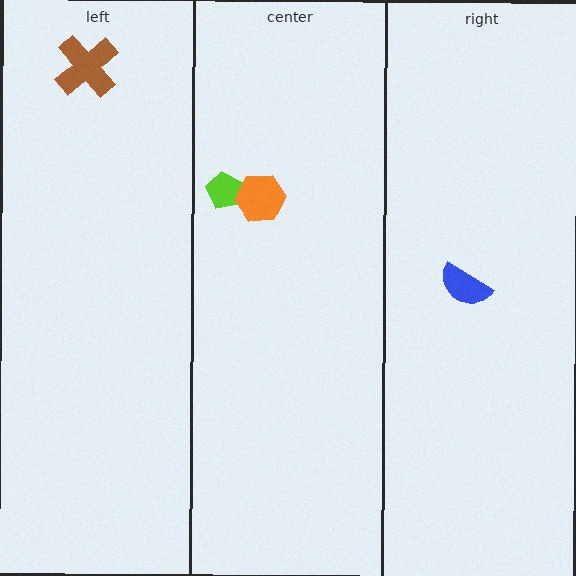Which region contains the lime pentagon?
The center region.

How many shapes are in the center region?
2.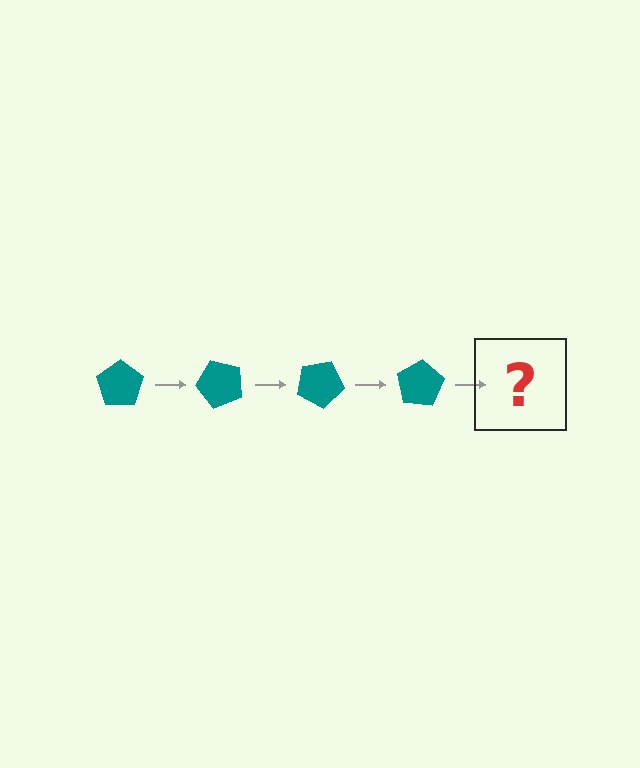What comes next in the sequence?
The next element should be a teal pentagon rotated 200 degrees.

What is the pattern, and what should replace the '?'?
The pattern is that the pentagon rotates 50 degrees each step. The '?' should be a teal pentagon rotated 200 degrees.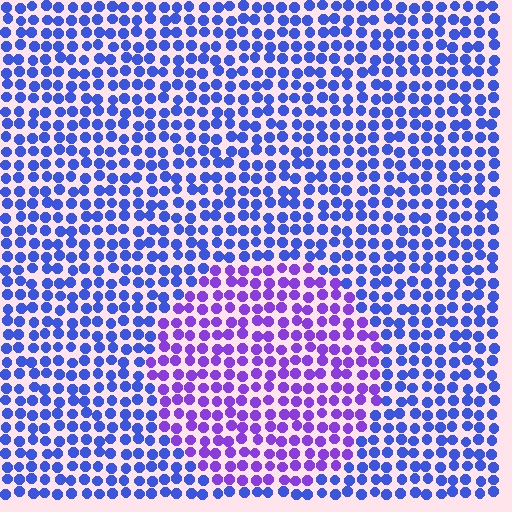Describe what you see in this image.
The image is filled with small blue elements in a uniform arrangement. A circle-shaped region is visible where the elements are tinted to a slightly different hue, forming a subtle color boundary.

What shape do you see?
I see a circle.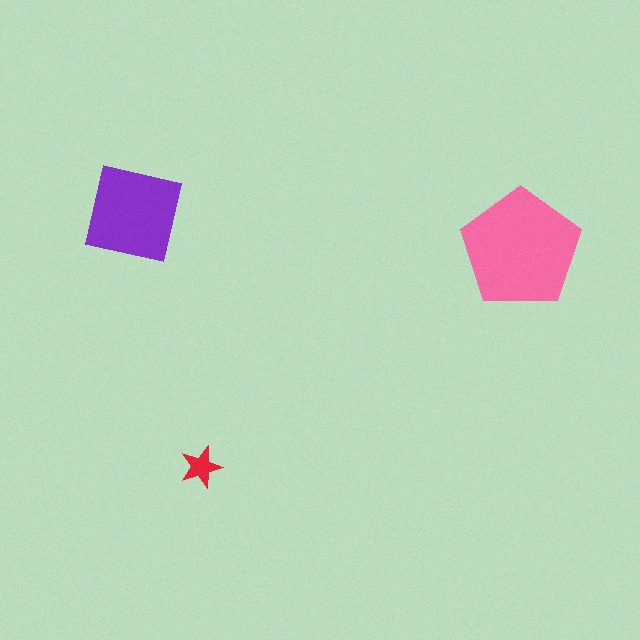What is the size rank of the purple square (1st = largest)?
2nd.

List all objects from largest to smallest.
The pink pentagon, the purple square, the red star.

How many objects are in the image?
There are 3 objects in the image.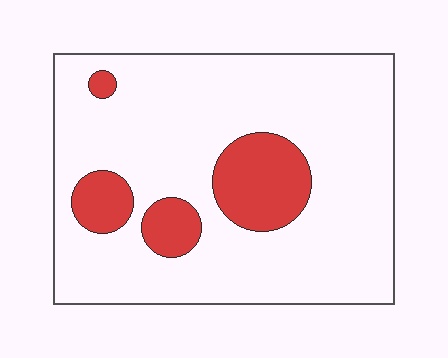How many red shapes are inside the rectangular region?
4.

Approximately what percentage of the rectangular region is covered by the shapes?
Approximately 15%.